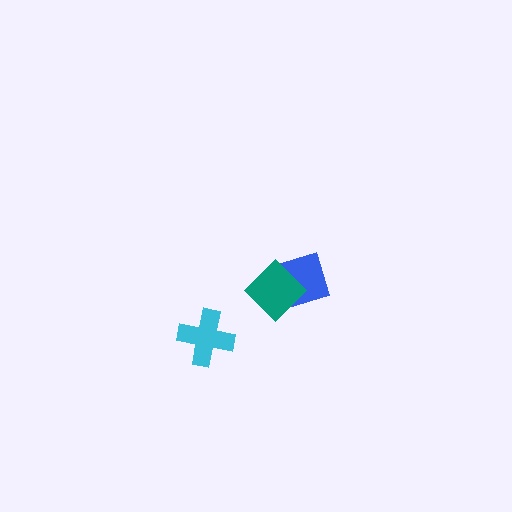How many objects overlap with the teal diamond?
1 object overlaps with the teal diamond.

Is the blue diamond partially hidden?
Yes, it is partially covered by another shape.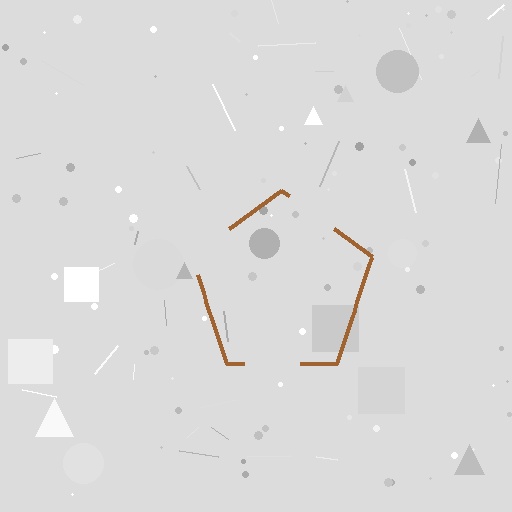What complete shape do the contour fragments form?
The contour fragments form a pentagon.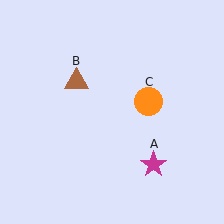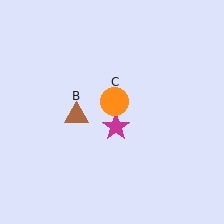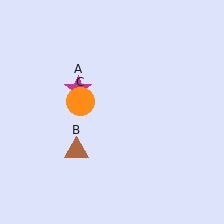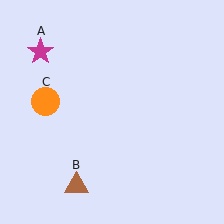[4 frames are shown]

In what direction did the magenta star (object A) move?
The magenta star (object A) moved up and to the left.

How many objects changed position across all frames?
3 objects changed position: magenta star (object A), brown triangle (object B), orange circle (object C).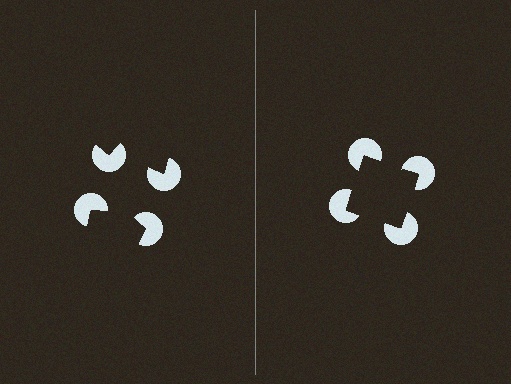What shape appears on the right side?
An illusory square.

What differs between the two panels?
The pac-man discs are positioned identically on both sides; only the wedge orientations differ. On the right they align to a square; on the left they are misaligned.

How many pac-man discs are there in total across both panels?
8 — 4 on each side.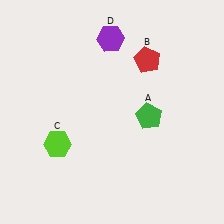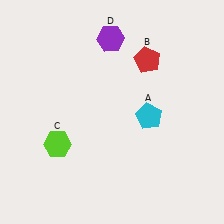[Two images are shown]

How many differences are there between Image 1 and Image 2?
There is 1 difference between the two images.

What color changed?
The pentagon (A) changed from green in Image 1 to cyan in Image 2.